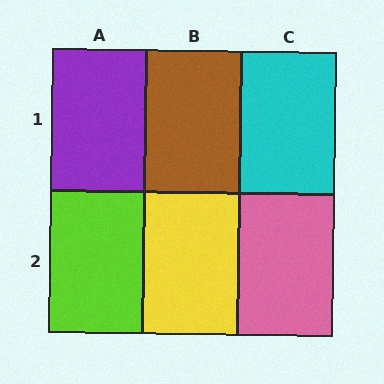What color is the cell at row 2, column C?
Pink.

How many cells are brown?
1 cell is brown.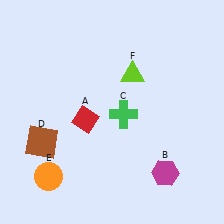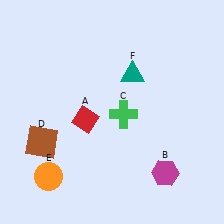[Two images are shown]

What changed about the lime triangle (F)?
In Image 1, F is lime. In Image 2, it changed to teal.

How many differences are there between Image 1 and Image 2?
There is 1 difference between the two images.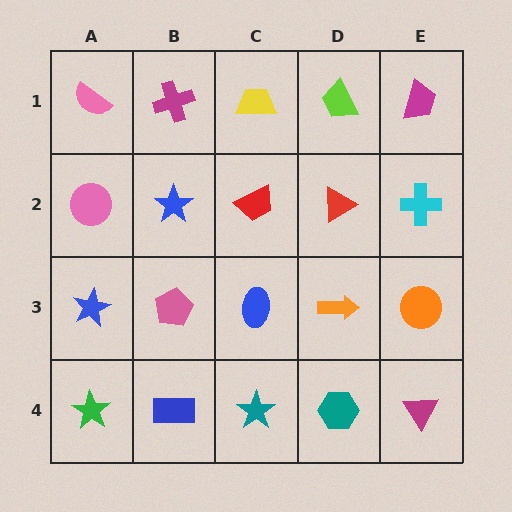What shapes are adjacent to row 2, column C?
A yellow trapezoid (row 1, column C), a blue ellipse (row 3, column C), a blue star (row 2, column B), a red triangle (row 2, column D).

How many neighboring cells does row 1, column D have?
3.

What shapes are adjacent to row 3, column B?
A blue star (row 2, column B), a blue rectangle (row 4, column B), a blue star (row 3, column A), a blue ellipse (row 3, column C).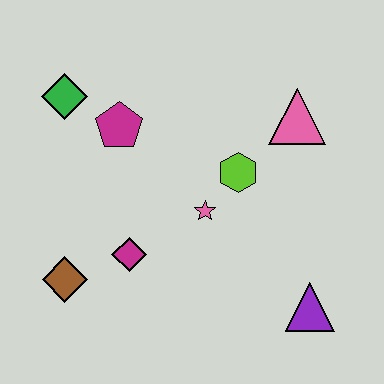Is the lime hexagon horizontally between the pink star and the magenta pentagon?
No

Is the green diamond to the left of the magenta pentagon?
Yes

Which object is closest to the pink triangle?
The lime hexagon is closest to the pink triangle.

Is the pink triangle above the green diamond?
No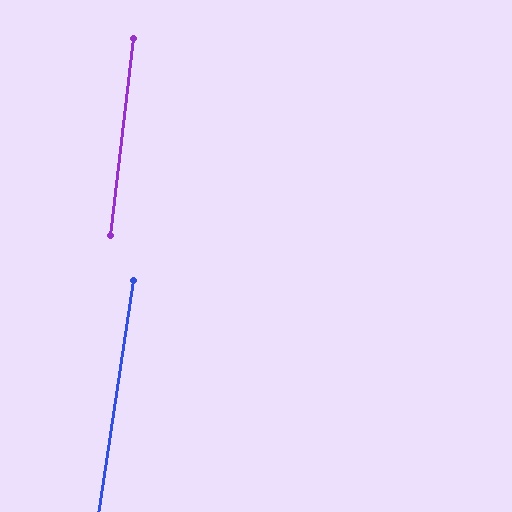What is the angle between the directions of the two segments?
Approximately 2 degrees.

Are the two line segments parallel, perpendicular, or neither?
Parallel — their directions differ by only 2.0°.